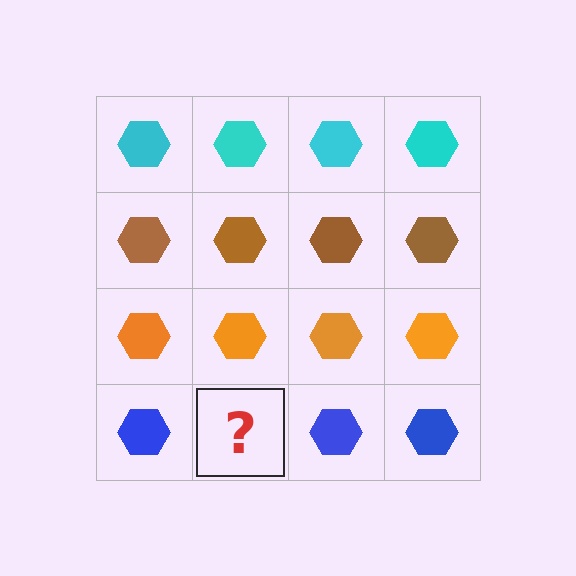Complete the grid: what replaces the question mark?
The question mark should be replaced with a blue hexagon.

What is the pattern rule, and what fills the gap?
The rule is that each row has a consistent color. The gap should be filled with a blue hexagon.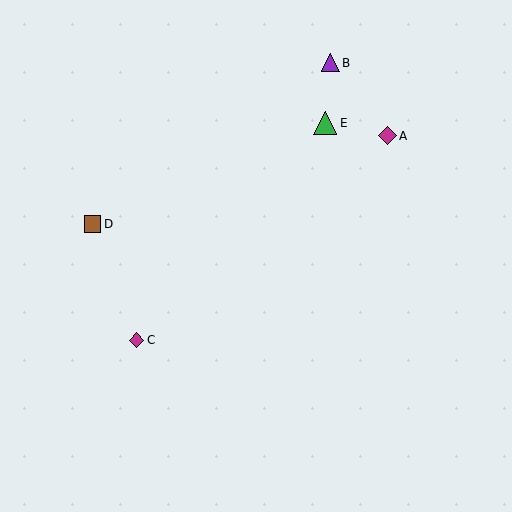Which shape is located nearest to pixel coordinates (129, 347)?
The magenta diamond (labeled C) at (136, 340) is nearest to that location.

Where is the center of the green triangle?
The center of the green triangle is at (325, 123).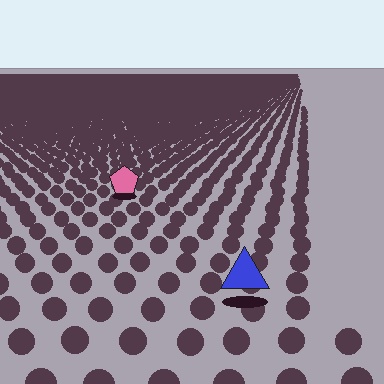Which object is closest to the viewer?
The blue triangle is closest. The texture marks near it are larger and more spread out.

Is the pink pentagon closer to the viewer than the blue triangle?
No. The blue triangle is closer — you can tell from the texture gradient: the ground texture is coarser near it.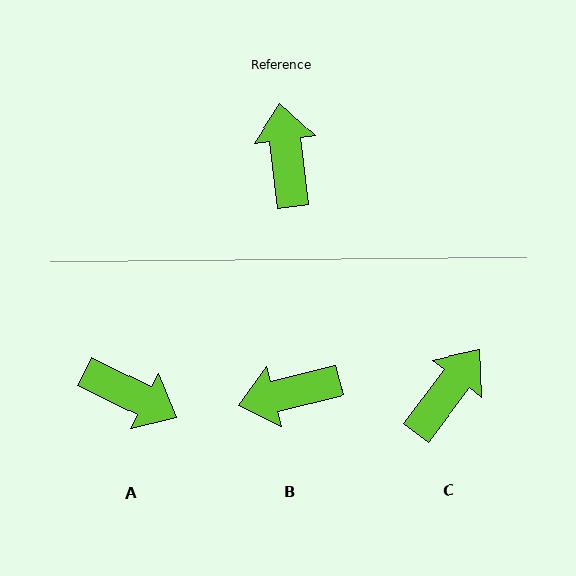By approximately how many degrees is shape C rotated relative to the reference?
Approximately 45 degrees clockwise.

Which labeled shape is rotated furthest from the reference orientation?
A, about 124 degrees away.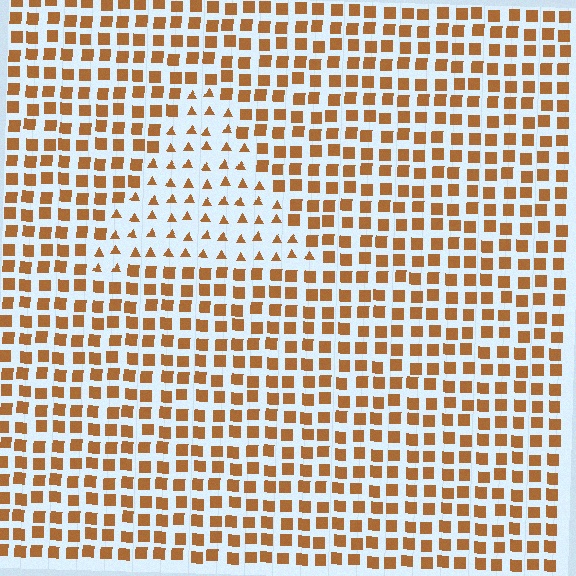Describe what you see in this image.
The image is filled with small brown elements arranged in a uniform grid. A triangle-shaped region contains triangles, while the surrounding area contains squares. The boundary is defined purely by the change in element shape.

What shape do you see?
I see a triangle.